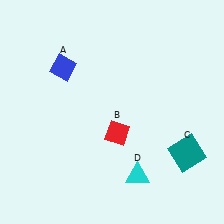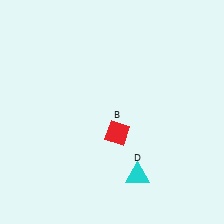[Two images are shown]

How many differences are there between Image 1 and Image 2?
There are 2 differences between the two images.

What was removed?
The teal square (C), the blue diamond (A) were removed in Image 2.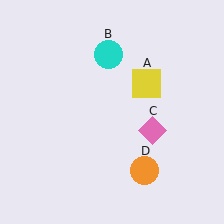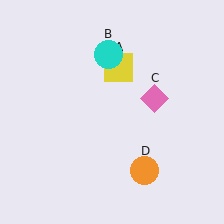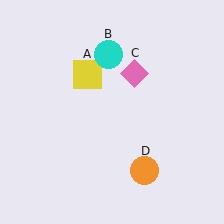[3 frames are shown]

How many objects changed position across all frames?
2 objects changed position: yellow square (object A), pink diamond (object C).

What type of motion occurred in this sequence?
The yellow square (object A), pink diamond (object C) rotated counterclockwise around the center of the scene.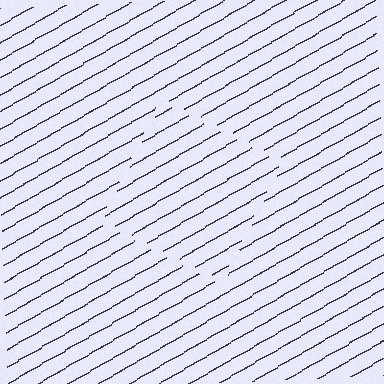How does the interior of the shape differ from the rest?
The interior of the shape contains the same grating, shifted by half a period — the contour is defined by the phase discontinuity where line-ends from the inner and outer gratings abut.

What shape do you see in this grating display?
An illusory square. The interior of the shape contains the same grating, shifted by half a period — the contour is defined by the phase discontinuity where line-ends from the inner and outer gratings abut.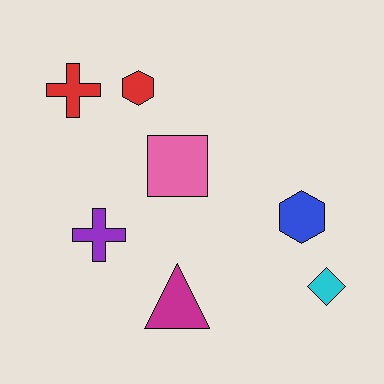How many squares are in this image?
There is 1 square.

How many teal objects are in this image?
There are no teal objects.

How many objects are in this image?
There are 7 objects.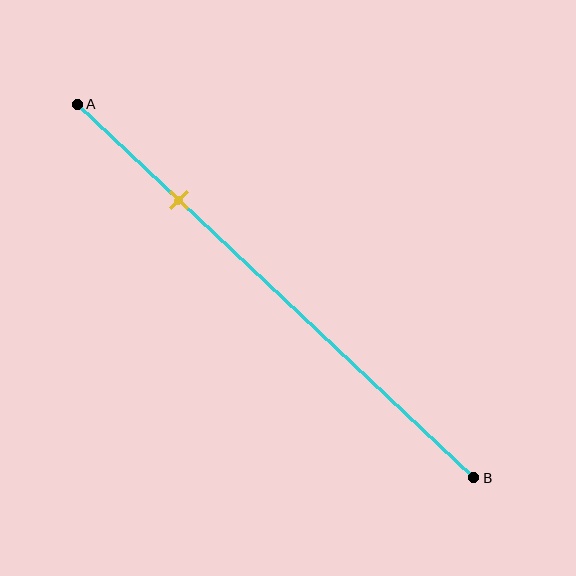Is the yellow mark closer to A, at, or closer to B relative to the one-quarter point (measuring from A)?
The yellow mark is approximately at the one-quarter point of segment AB.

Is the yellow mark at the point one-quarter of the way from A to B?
Yes, the mark is approximately at the one-quarter point.